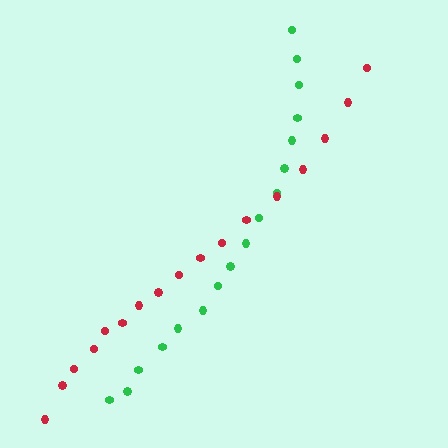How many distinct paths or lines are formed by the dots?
There are 2 distinct paths.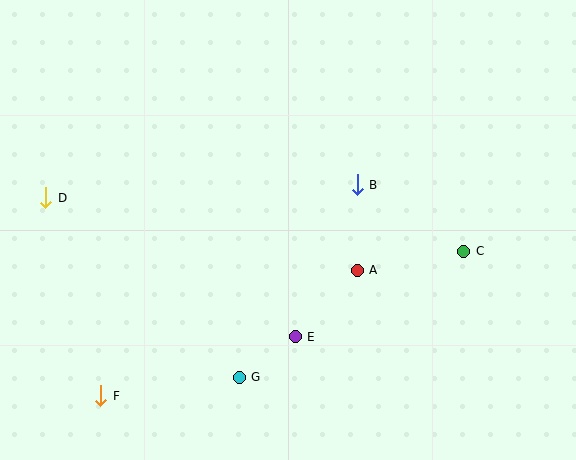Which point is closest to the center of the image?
Point A at (357, 270) is closest to the center.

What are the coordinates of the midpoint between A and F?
The midpoint between A and F is at (229, 333).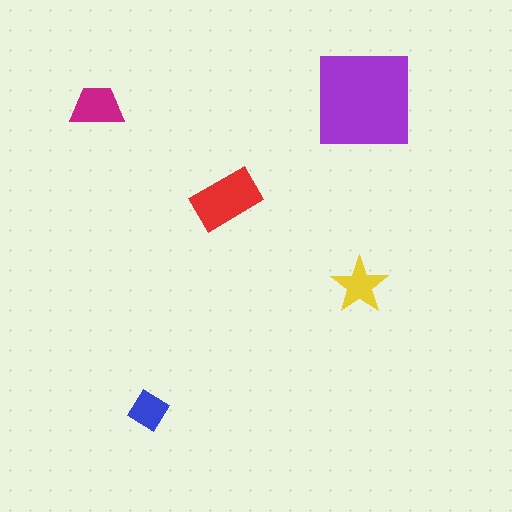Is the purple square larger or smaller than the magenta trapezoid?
Larger.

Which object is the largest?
The purple square.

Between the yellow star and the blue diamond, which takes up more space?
The yellow star.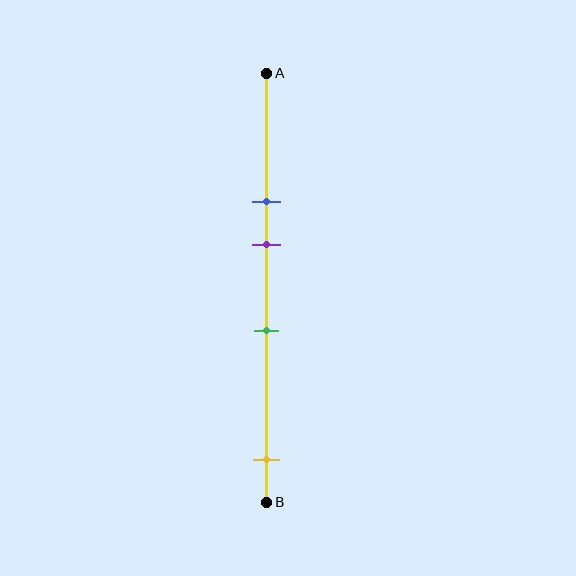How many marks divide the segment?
There are 4 marks dividing the segment.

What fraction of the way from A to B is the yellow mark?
The yellow mark is approximately 90% (0.9) of the way from A to B.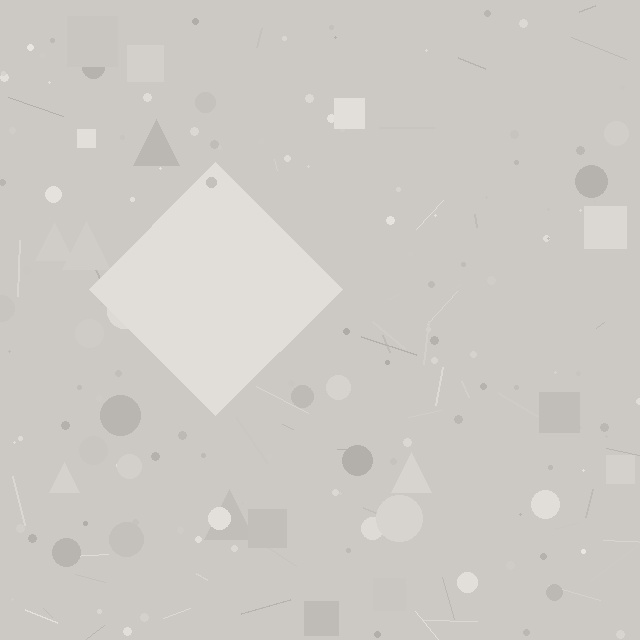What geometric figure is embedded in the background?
A diamond is embedded in the background.